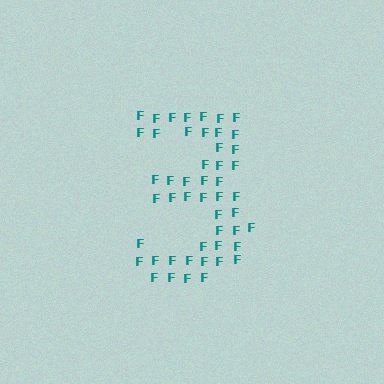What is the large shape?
The large shape is the digit 3.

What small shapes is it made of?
It is made of small letter F's.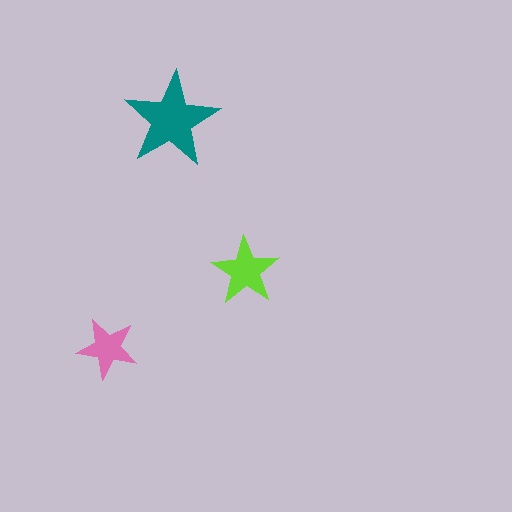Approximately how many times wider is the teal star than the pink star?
About 1.5 times wider.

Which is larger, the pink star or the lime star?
The lime one.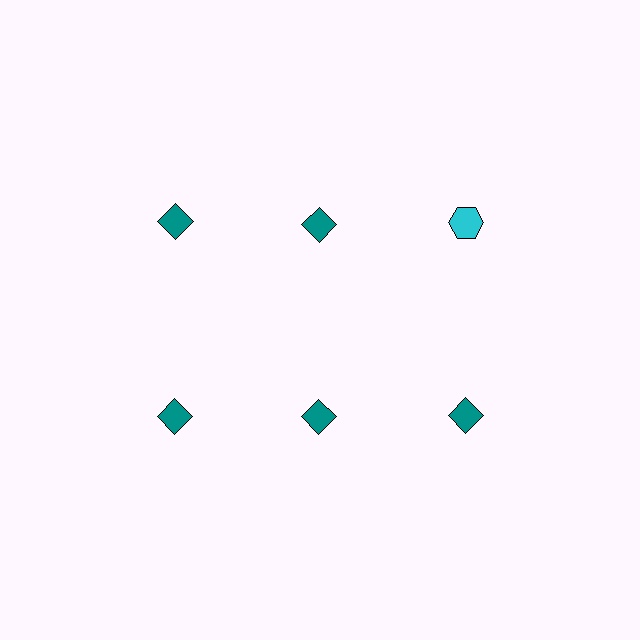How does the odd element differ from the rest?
It differs in both color (cyan instead of teal) and shape (hexagon instead of diamond).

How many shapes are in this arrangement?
There are 6 shapes arranged in a grid pattern.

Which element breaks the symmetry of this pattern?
The cyan hexagon in the top row, center column breaks the symmetry. All other shapes are teal diamonds.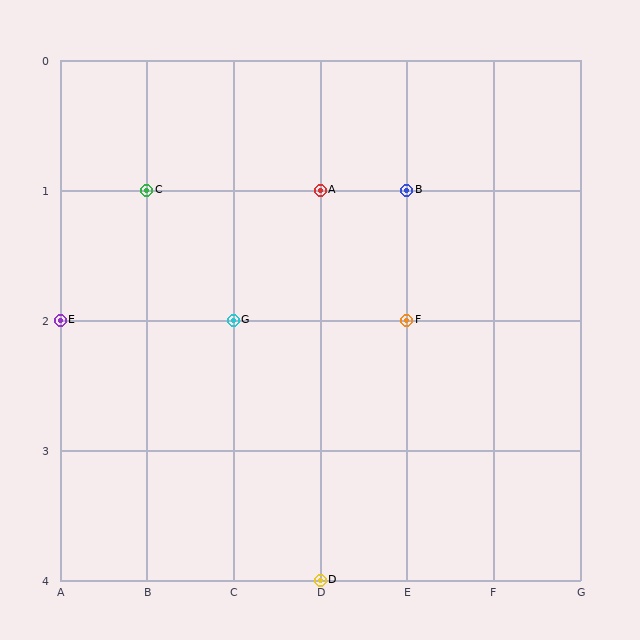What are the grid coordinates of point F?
Point F is at grid coordinates (E, 2).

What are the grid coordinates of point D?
Point D is at grid coordinates (D, 4).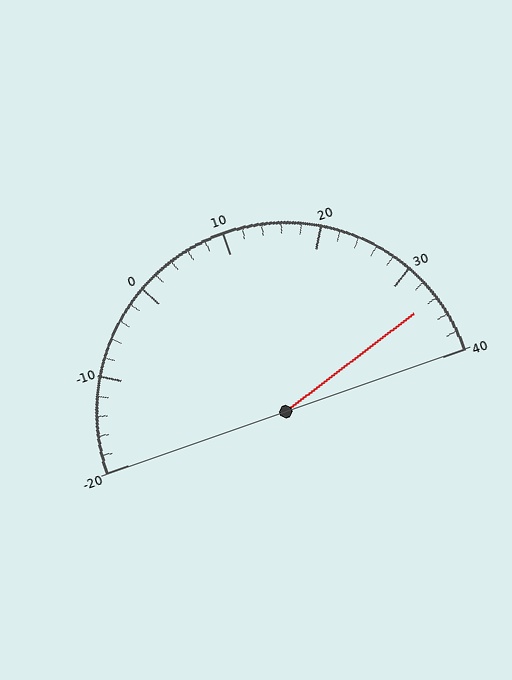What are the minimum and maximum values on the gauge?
The gauge ranges from -20 to 40.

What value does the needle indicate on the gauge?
The needle indicates approximately 34.